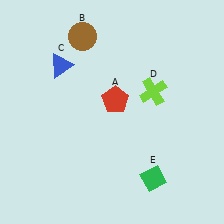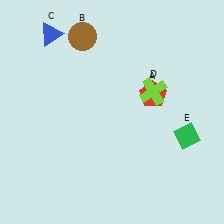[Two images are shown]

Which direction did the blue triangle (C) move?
The blue triangle (C) moved up.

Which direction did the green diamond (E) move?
The green diamond (E) moved up.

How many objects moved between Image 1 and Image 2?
3 objects moved between the two images.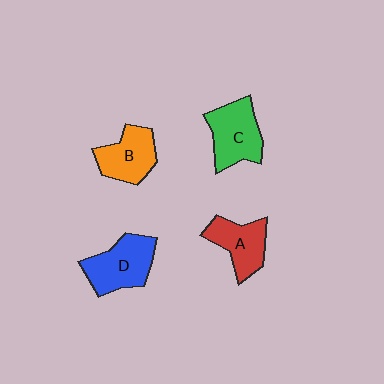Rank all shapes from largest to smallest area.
From largest to smallest: D (blue), C (green), B (orange), A (red).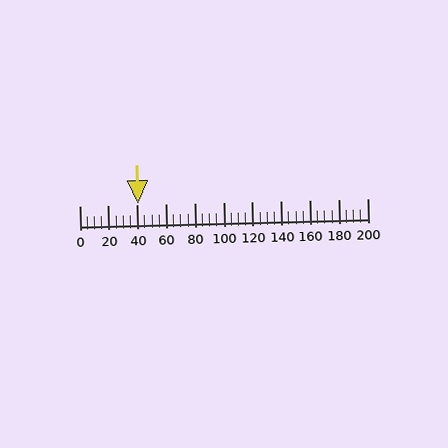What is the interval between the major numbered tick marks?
The major tick marks are spaced 20 units apart.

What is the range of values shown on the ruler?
The ruler shows values from 0 to 200.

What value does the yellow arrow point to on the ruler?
The yellow arrow points to approximately 41.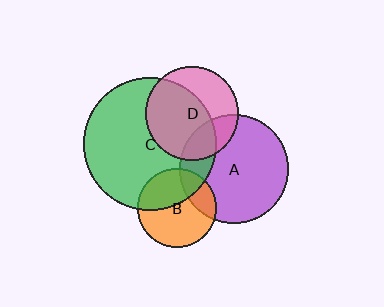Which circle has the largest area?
Circle C (green).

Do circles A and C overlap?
Yes.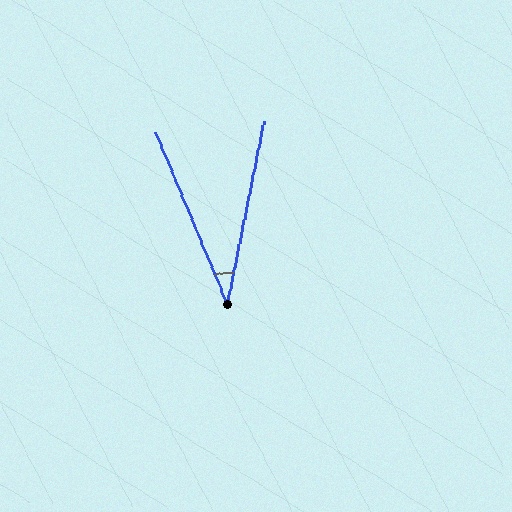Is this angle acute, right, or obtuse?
It is acute.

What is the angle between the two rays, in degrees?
Approximately 34 degrees.